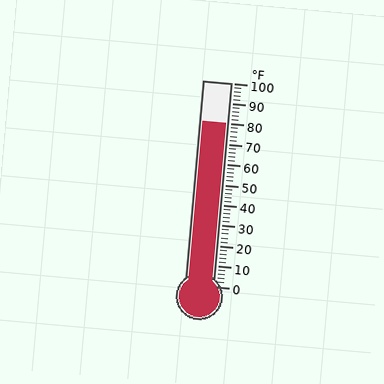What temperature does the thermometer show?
The thermometer shows approximately 80°F.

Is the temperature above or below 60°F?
The temperature is above 60°F.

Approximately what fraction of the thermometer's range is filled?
The thermometer is filled to approximately 80% of its range.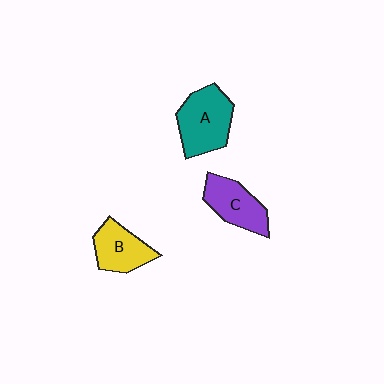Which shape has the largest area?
Shape A (teal).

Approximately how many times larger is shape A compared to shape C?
Approximately 1.3 times.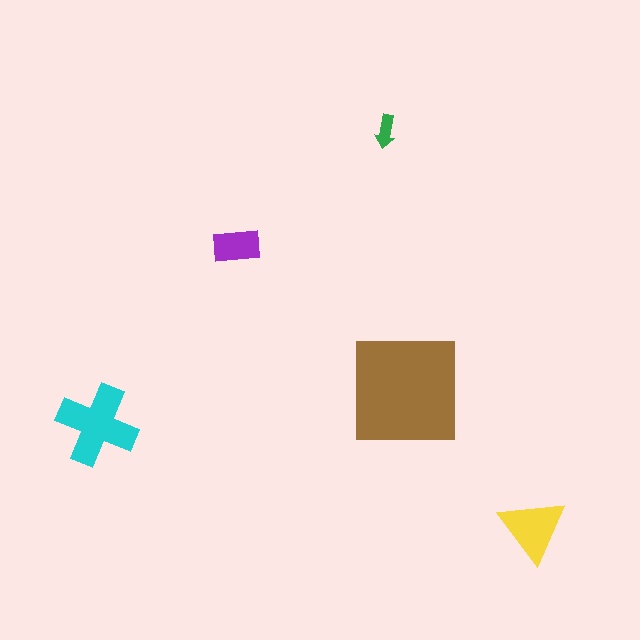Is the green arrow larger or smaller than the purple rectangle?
Smaller.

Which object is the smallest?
The green arrow.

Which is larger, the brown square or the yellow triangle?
The brown square.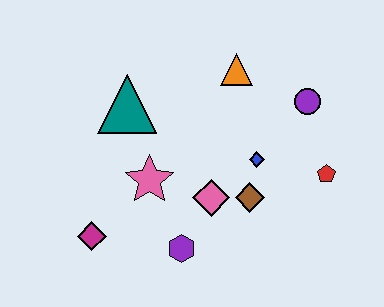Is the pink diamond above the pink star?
No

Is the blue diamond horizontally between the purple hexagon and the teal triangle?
No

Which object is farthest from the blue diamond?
The magenta diamond is farthest from the blue diamond.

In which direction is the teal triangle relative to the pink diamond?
The teal triangle is above the pink diamond.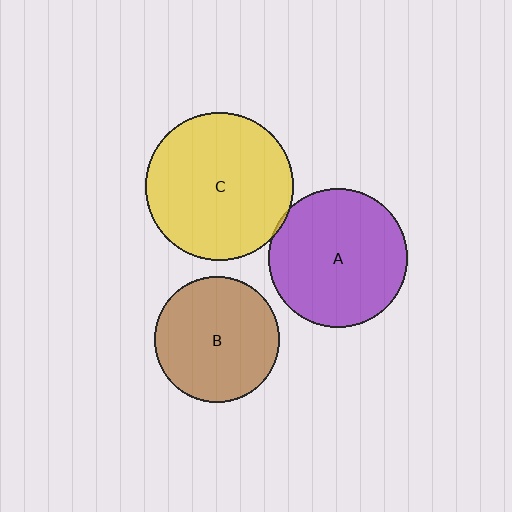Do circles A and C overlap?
Yes.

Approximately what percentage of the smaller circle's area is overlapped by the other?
Approximately 5%.